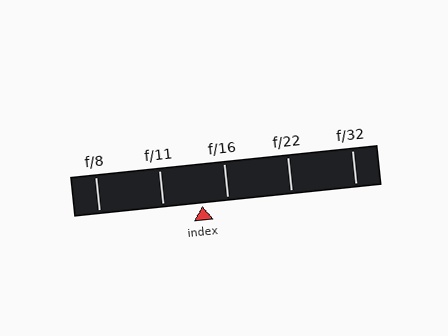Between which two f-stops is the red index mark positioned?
The index mark is between f/11 and f/16.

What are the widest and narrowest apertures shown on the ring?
The widest aperture shown is f/8 and the narrowest is f/32.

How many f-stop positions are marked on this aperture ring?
There are 5 f-stop positions marked.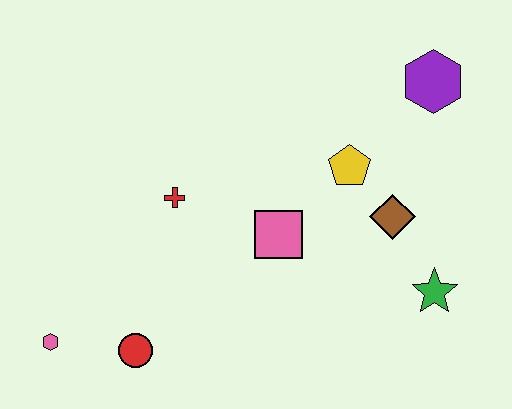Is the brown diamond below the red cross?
Yes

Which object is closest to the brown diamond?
The yellow pentagon is closest to the brown diamond.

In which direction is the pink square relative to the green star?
The pink square is to the left of the green star.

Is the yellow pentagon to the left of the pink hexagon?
No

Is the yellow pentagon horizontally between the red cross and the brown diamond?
Yes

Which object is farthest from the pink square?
The pink hexagon is farthest from the pink square.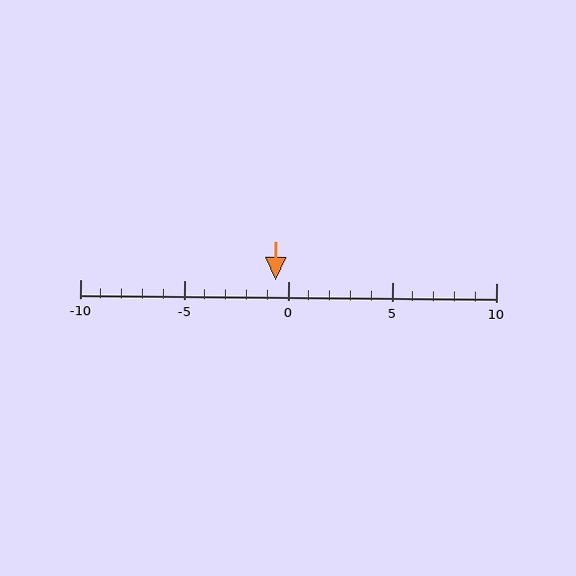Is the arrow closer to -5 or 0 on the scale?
The arrow is closer to 0.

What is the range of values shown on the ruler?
The ruler shows values from -10 to 10.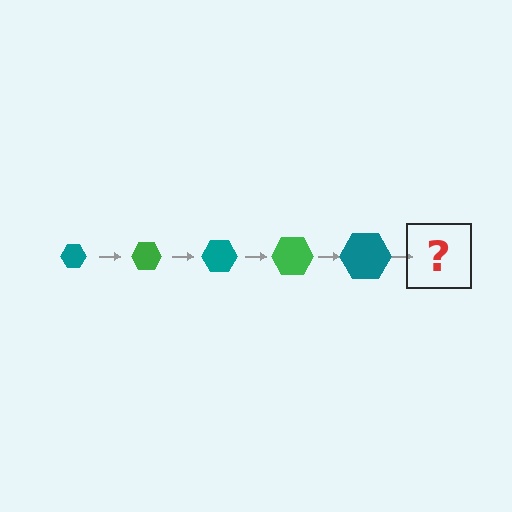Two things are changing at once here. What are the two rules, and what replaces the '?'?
The two rules are that the hexagon grows larger each step and the color cycles through teal and green. The '?' should be a green hexagon, larger than the previous one.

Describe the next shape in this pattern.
It should be a green hexagon, larger than the previous one.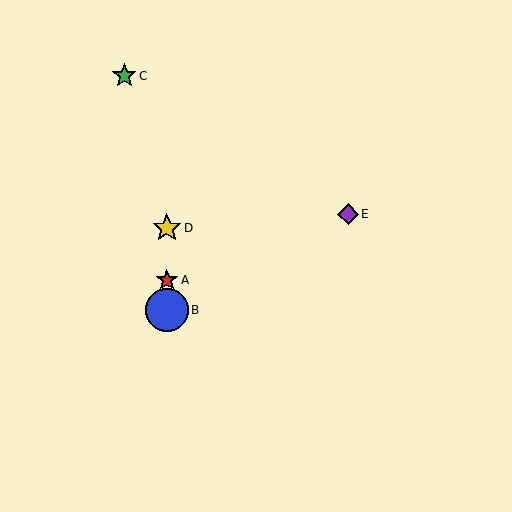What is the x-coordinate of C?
Object C is at x≈124.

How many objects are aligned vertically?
3 objects (A, B, D) are aligned vertically.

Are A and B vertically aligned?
Yes, both are at x≈167.